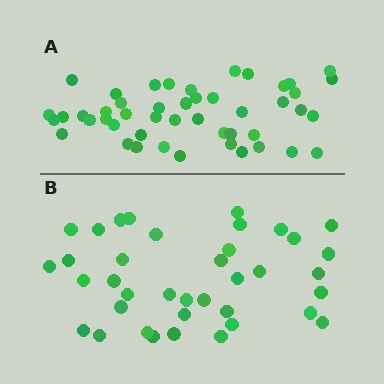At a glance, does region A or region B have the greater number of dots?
Region A (the top region) has more dots.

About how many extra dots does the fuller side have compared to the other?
Region A has roughly 8 or so more dots than region B.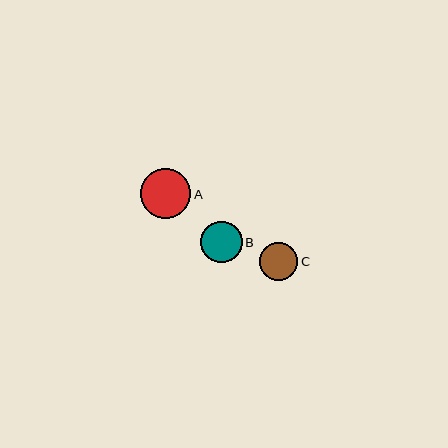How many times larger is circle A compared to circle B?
Circle A is approximately 1.2 times the size of circle B.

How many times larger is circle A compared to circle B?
Circle A is approximately 1.2 times the size of circle B.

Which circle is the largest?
Circle A is the largest with a size of approximately 50 pixels.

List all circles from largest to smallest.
From largest to smallest: A, B, C.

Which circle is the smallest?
Circle C is the smallest with a size of approximately 38 pixels.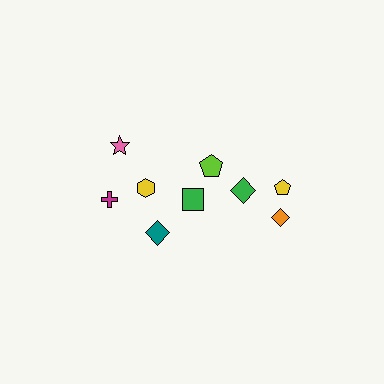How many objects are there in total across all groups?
There are 9 objects.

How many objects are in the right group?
There are 3 objects.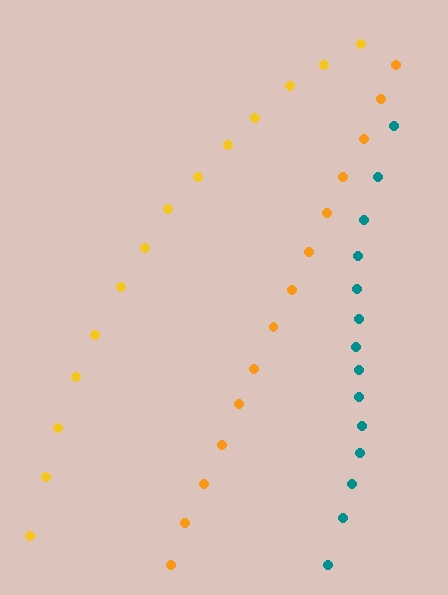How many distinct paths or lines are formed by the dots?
There are 3 distinct paths.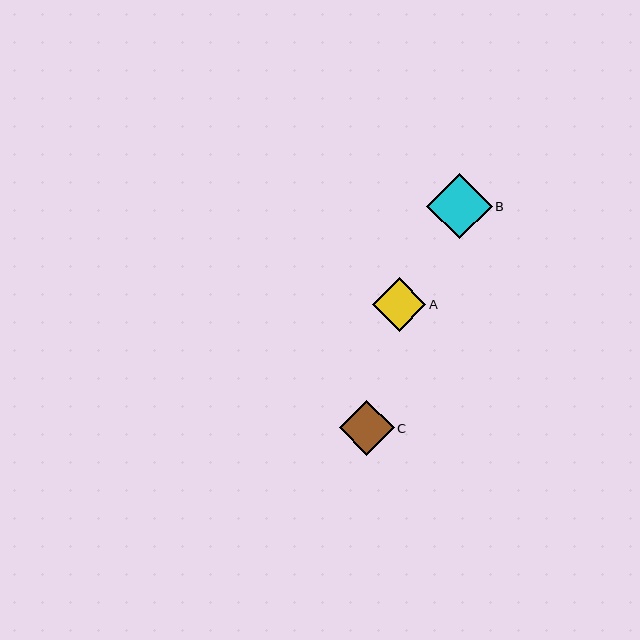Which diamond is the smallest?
Diamond A is the smallest with a size of approximately 53 pixels.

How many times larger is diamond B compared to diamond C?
Diamond B is approximately 1.2 times the size of diamond C.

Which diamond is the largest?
Diamond B is the largest with a size of approximately 65 pixels.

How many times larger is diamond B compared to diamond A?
Diamond B is approximately 1.2 times the size of diamond A.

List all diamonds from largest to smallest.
From largest to smallest: B, C, A.